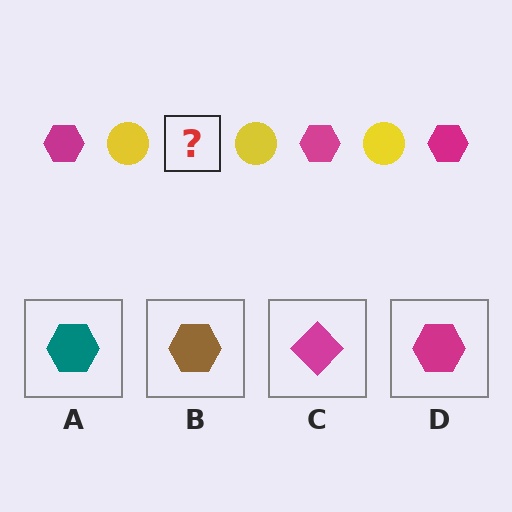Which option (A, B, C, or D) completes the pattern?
D.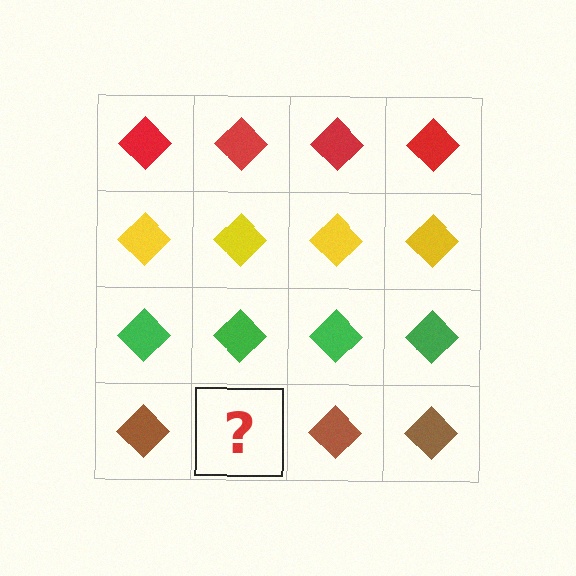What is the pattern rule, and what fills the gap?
The rule is that each row has a consistent color. The gap should be filled with a brown diamond.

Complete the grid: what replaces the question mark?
The question mark should be replaced with a brown diamond.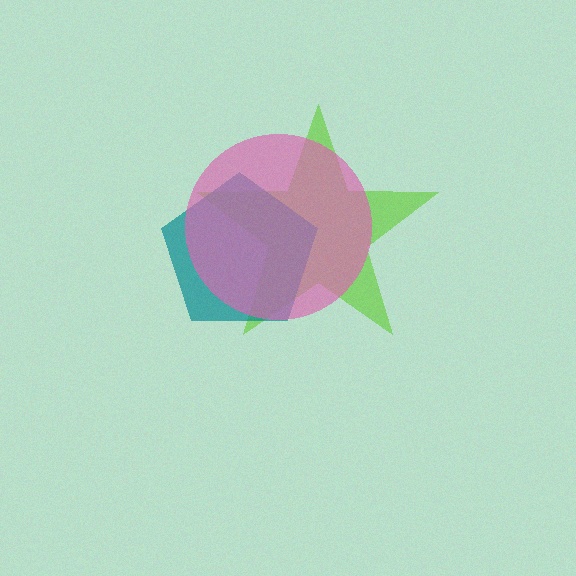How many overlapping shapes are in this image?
There are 3 overlapping shapes in the image.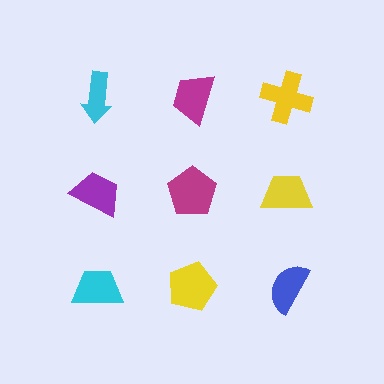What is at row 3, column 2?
A yellow pentagon.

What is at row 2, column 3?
A yellow trapezoid.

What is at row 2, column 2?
A magenta pentagon.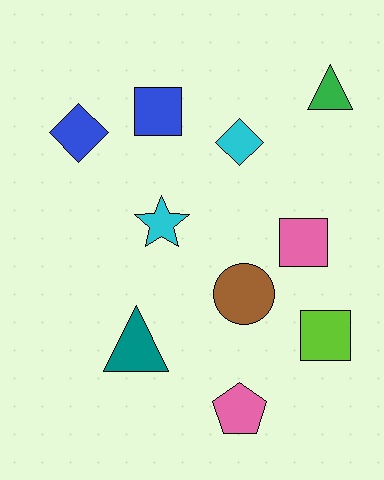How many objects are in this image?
There are 10 objects.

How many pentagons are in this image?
There is 1 pentagon.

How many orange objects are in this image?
There are no orange objects.